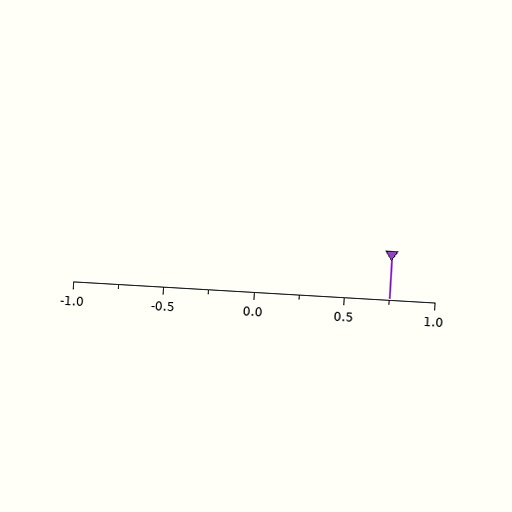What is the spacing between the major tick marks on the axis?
The major ticks are spaced 0.5 apart.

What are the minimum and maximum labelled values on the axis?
The axis runs from -1.0 to 1.0.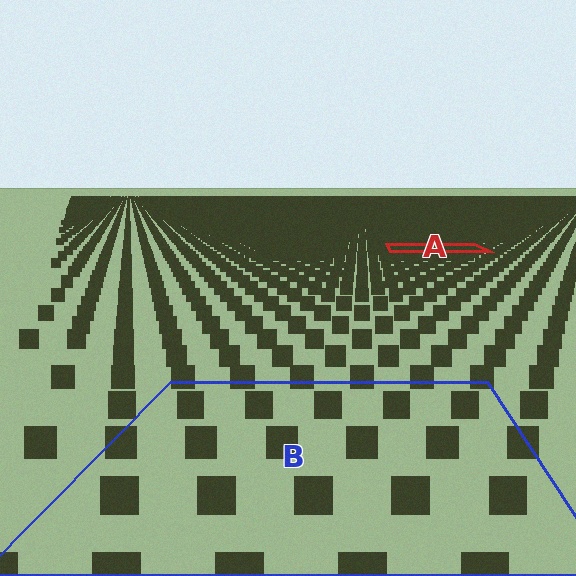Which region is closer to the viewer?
Region B is closer. The texture elements there are larger and more spread out.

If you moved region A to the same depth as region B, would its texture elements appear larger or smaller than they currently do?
They would appear larger. At a closer depth, the same texture elements are projected at a bigger on-screen size.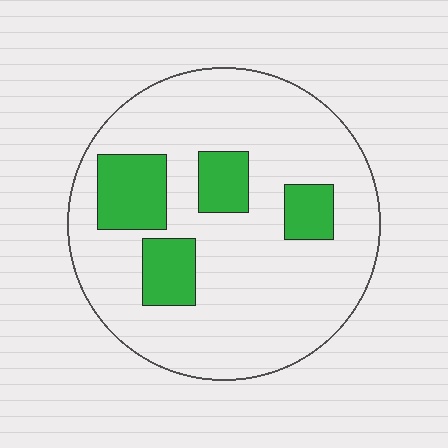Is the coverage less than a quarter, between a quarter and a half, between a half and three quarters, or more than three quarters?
Less than a quarter.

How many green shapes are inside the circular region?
4.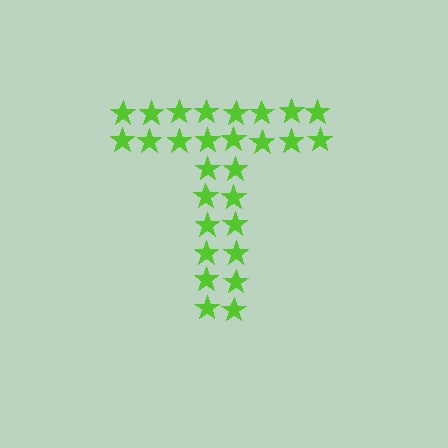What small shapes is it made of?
It is made of small stars.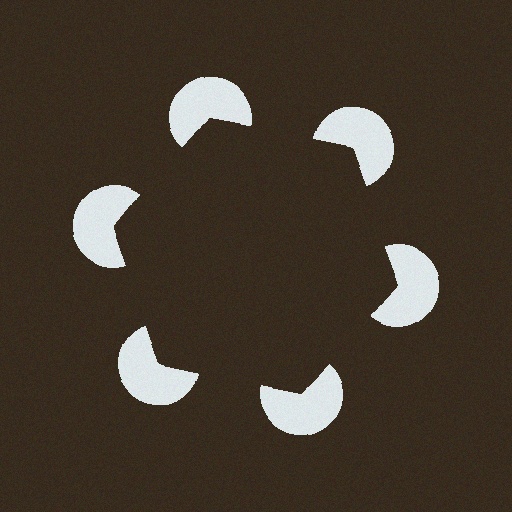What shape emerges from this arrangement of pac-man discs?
An illusory hexagon — its edges are inferred from the aligned wedge cuts in the pac-man discs, not physically drawn.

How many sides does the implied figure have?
6 sides.